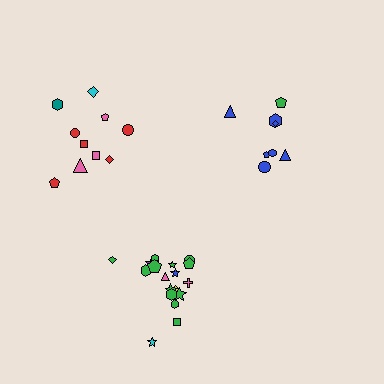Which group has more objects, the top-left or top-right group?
The top-left group.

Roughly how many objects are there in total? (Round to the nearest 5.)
Roughly 35 objects in total.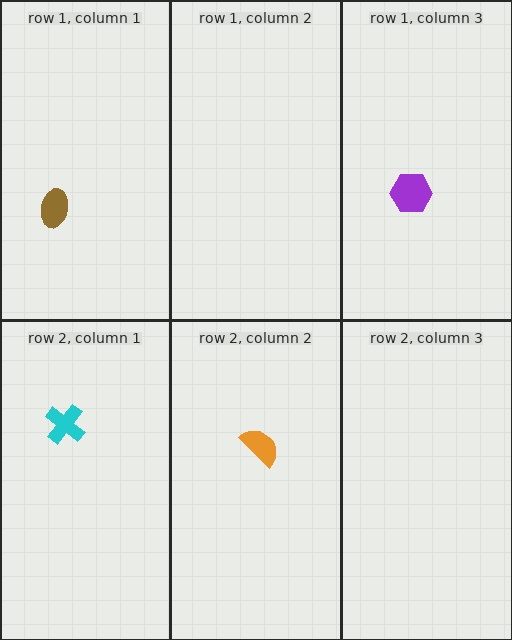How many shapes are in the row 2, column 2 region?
1.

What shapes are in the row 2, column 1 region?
The cyan cross.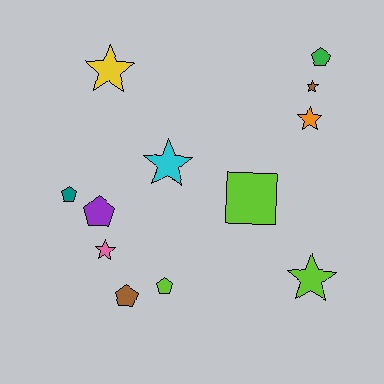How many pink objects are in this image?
There is 1 pink object.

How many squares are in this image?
There is 1 square.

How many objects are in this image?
There are 12 objects.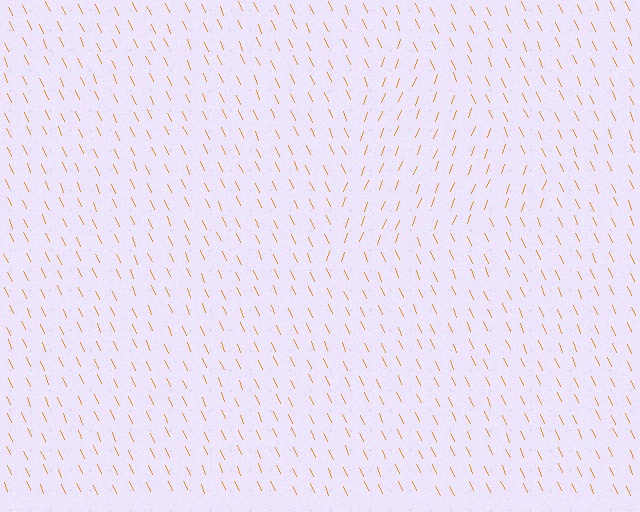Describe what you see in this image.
The image is filled with small orange line segments. A triangle region in the image has lines oriented differently from the surrounding lines, creating a visible texture boundary.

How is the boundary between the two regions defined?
The boundary is defined purely by a change in line orientation (approximately 45 degrees difference). All lines are the same color and thickness.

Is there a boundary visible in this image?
Yes, there is a texture boundary formed by a change in line orientation.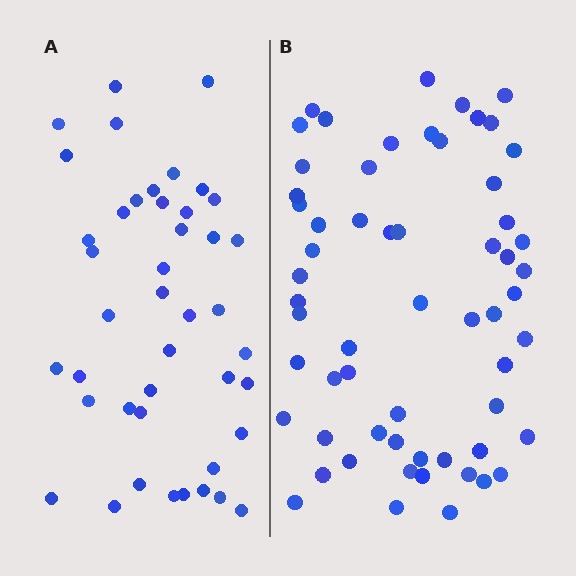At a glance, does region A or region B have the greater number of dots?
Region B (the right region) has more dots.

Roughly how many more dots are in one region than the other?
Region B has approximately 15 more dots than region A.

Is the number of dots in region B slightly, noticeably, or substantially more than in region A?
Region B has noticeably more, but not dramatically so. The ratio is roughly 1.4 to 1.